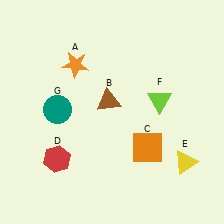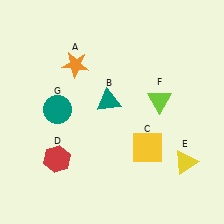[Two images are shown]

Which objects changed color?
B changed from brown to teal. C changed from orange to yellow.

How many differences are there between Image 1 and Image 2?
There are 2 differences between the two images.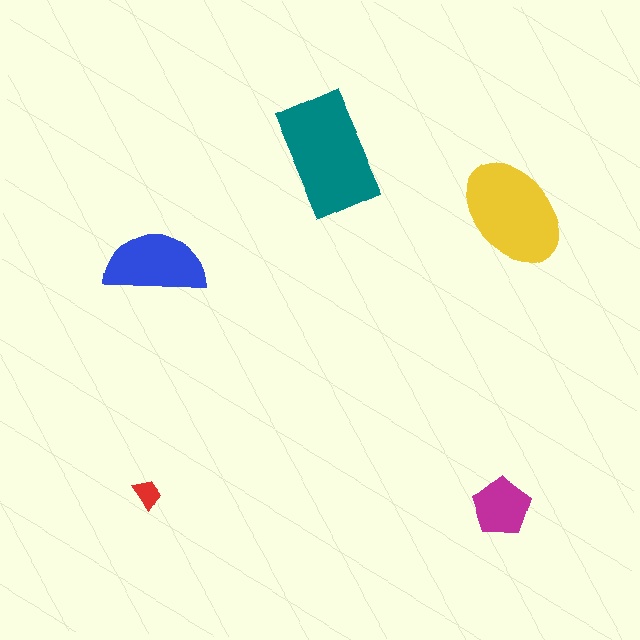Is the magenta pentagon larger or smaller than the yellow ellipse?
Smaller.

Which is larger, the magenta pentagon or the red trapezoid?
The magenta pentagon.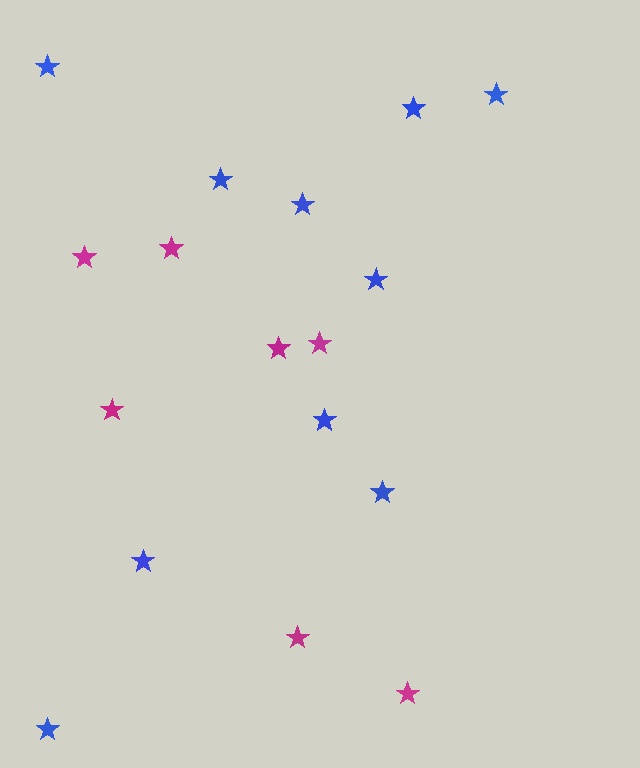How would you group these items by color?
There are 2 groups: one group of magenta stars (7) and one group of blue stars (10).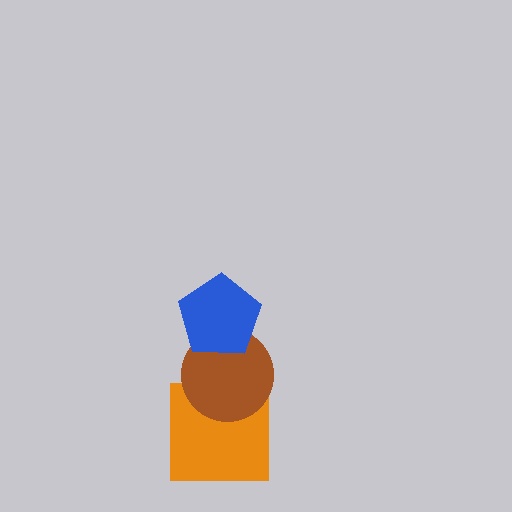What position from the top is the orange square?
The orange square is 3rd from the top.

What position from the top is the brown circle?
The brown circle is 2nd from the top.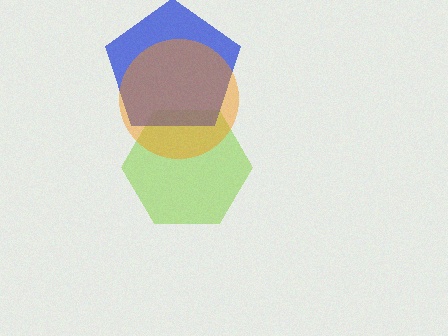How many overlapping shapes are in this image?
There are 3 overlapping shapes in the image.